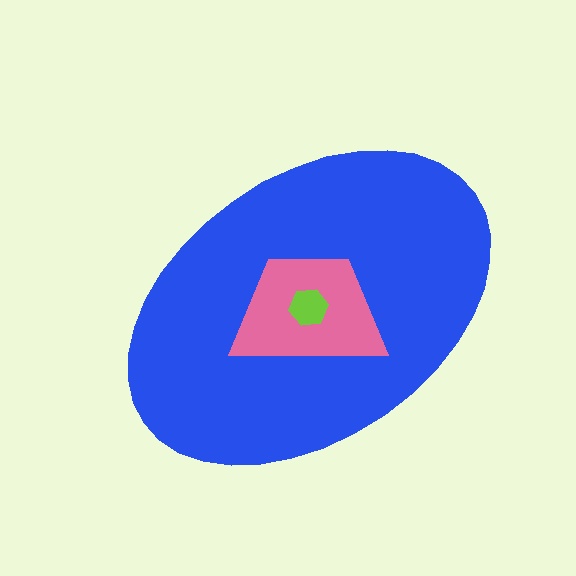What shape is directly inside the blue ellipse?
The pink trapezoid.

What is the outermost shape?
The blue ellipse.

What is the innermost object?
The lime hexagon.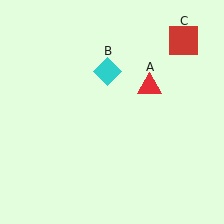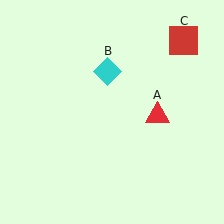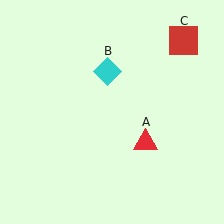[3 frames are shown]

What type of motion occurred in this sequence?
The red triangle (object A) rotated clockwise around the center of the scene.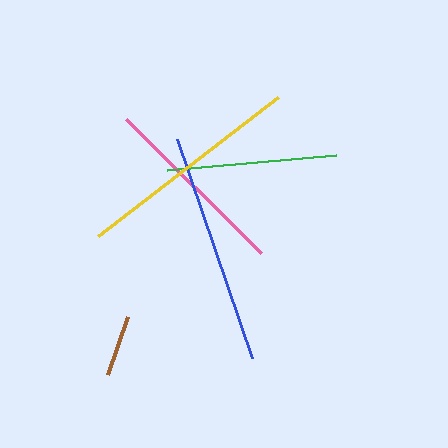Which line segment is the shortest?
The brown line is the shortest at approximately 61 pixels.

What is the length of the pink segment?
The pink segment is approximately 190 pixels long.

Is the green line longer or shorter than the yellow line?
The yellow line is longer than the green line.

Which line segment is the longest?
The blue line is the longest at approximately 231 pixels.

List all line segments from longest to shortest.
From longest to shortest: blue, yellow, pink, green, brown.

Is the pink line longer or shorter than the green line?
The pink line is longer than the green line.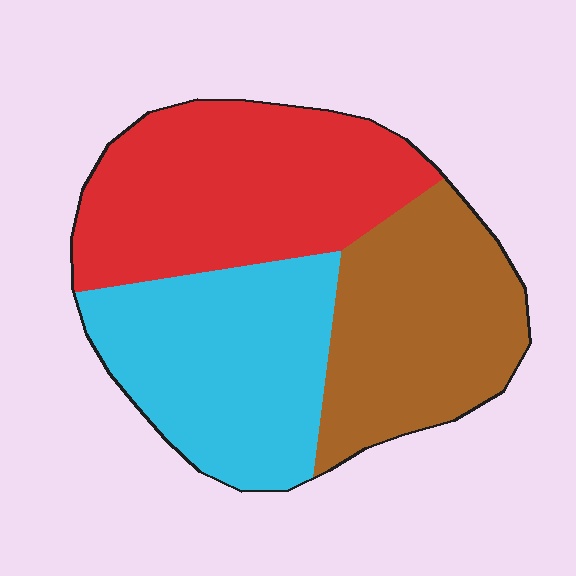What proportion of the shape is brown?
Brown covers about 30% of the shape.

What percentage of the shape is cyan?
Cyan covers around 35% of the shape.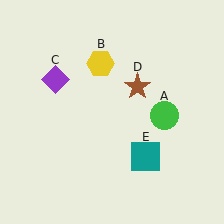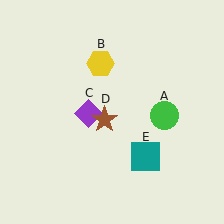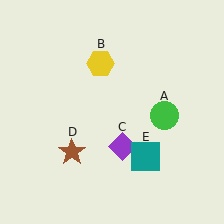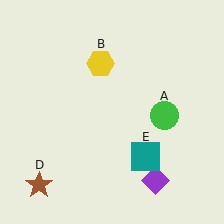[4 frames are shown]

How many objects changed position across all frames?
2 objects changed position: purple diamond (object C), brown star (object D).